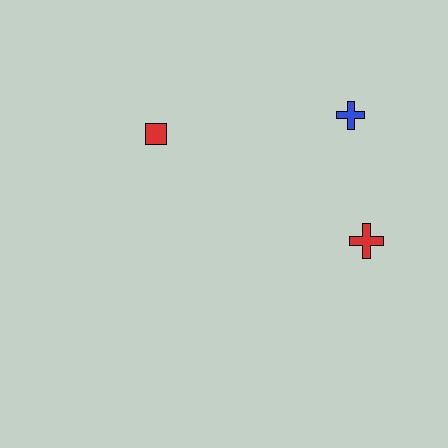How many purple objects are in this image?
There are no purple objects.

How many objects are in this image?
There are 3 objects.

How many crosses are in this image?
There are 2 crosses.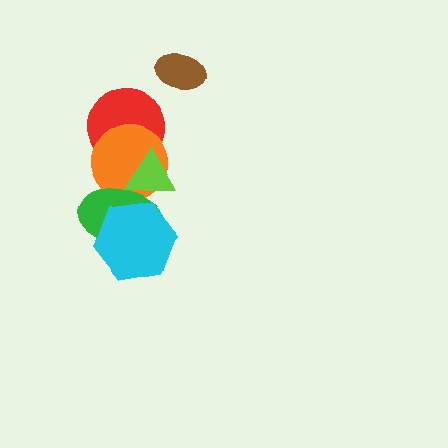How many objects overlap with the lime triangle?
3 objects overlap with the lime triangle.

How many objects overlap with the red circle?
2 objects overlap with the red circle.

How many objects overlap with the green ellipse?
3 objects overlap with the green ellipse.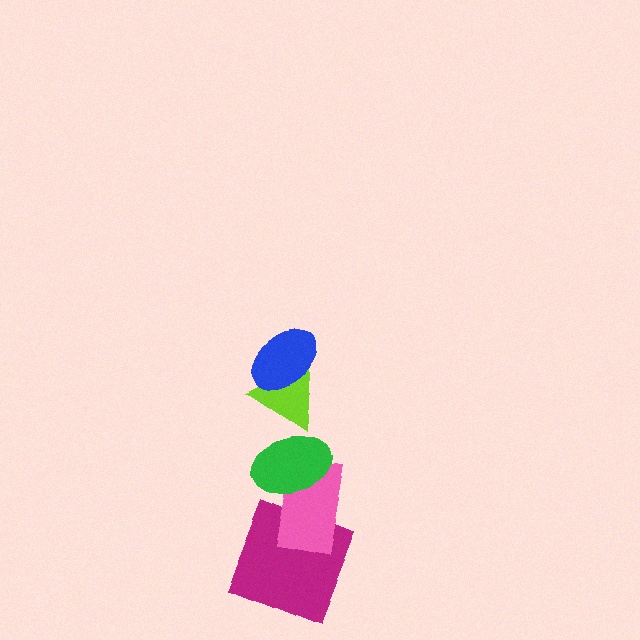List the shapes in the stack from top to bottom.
From top to bottom: the blue ellipse, the lime triangle, the green ellipse, the pink rectangle, the magenta square.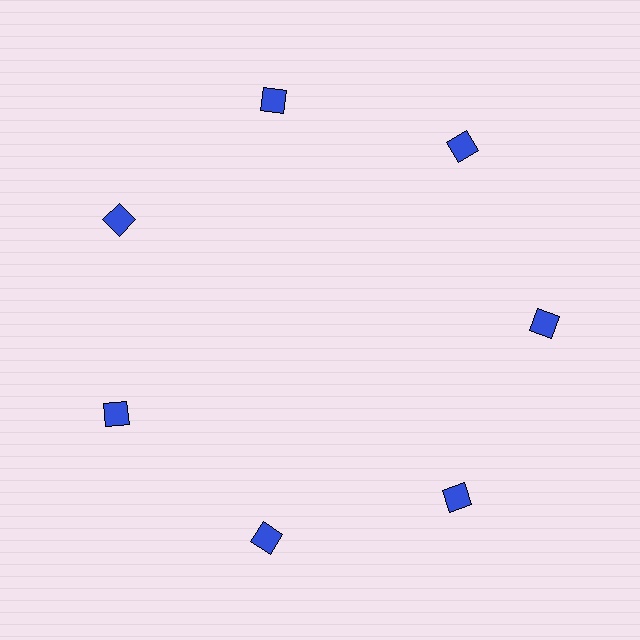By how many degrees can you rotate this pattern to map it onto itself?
The pattern maps onto itself every 51 degrees of rotation.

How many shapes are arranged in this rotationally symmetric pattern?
There are 7 shapes, arranged in 7 groups of 1.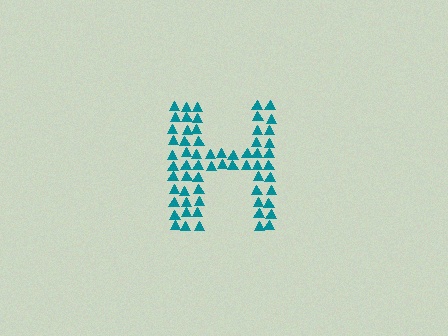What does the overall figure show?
The overall figure shows the letter H.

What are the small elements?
The small elements are triangles.